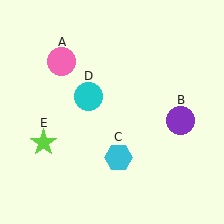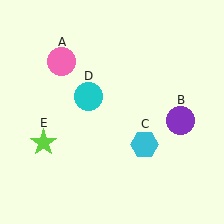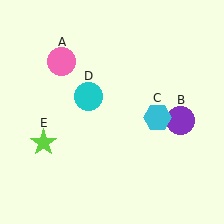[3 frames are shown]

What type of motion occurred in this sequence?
The cyan hexagon (object C) rotated counterclockwise around the center of the scene.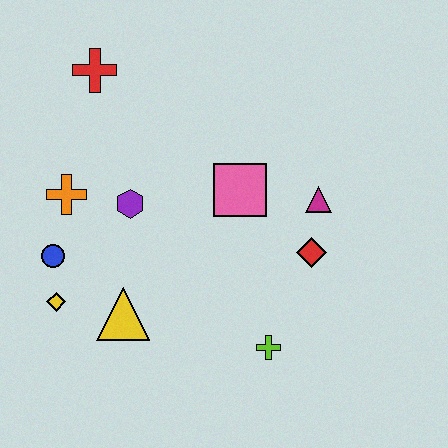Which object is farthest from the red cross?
The lime cross is farthest from the red cross.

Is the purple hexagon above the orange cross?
No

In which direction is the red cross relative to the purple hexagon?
The red cross is above the purple hexagon.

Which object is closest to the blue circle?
The yellow diamond is closest to the blue circle.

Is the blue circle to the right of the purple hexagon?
No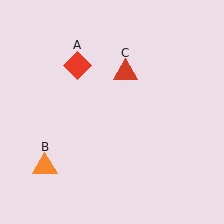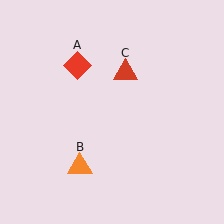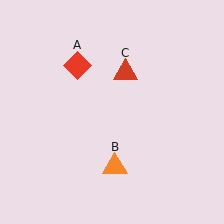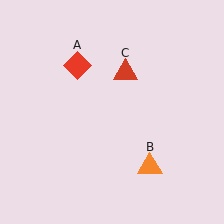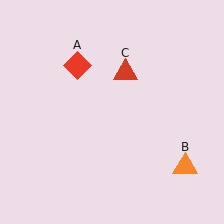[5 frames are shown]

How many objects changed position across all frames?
1 object changed position: orange triangle (object B).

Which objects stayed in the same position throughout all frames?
Red diamond (object A) and red triangle (object C) remained stationary.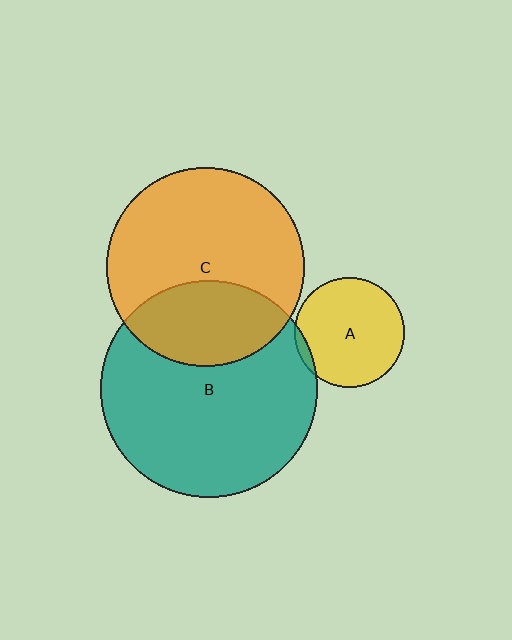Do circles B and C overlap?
Yes.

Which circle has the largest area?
Circle B (teal).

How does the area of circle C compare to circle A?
Approximately 3.3 times.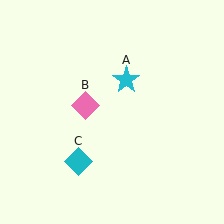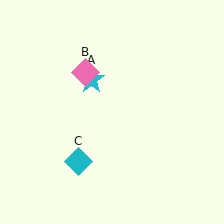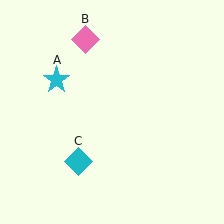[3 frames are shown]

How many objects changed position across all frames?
2 objects changed position: cyan star (object A), pink diamond (object B).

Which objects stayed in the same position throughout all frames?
Cyan diamond (object C) remained stationary.